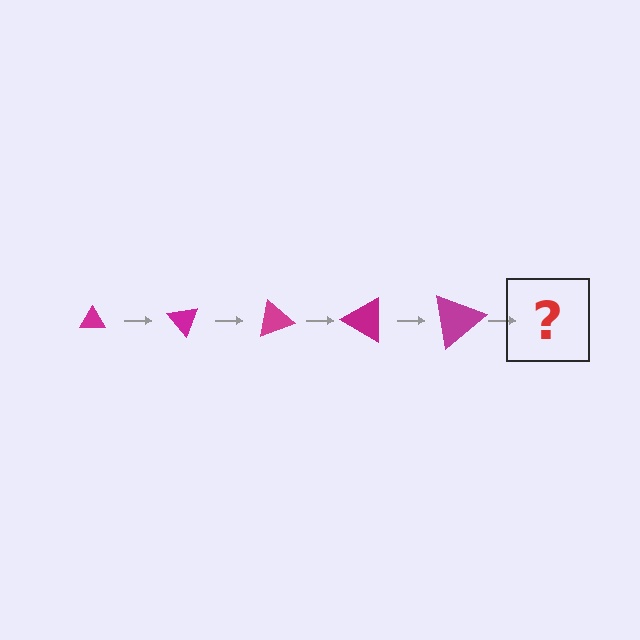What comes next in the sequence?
The next element should be a triangle, larger than the previous one and rotated 250 degrees from the start.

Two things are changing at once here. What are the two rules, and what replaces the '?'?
The two rules are that the triangle grows larger each step and it rotates 50 degrees each step. The '?' should be a triangle, larger than the previous one and rotated 250 degrees from the start.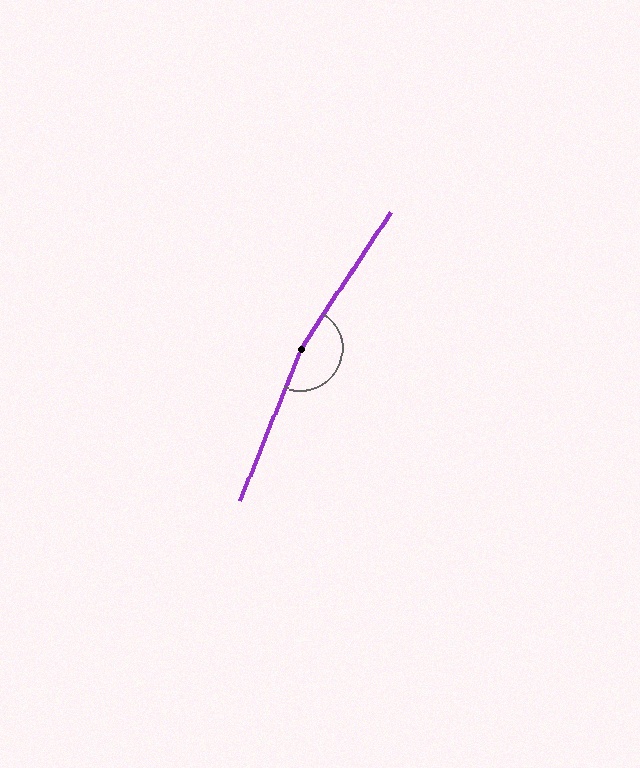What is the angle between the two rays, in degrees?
Approximately 169 degrees.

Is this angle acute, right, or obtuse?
It is obtuse.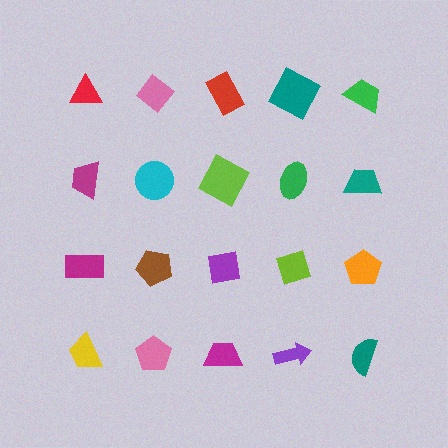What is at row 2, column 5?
A teal trapezoid.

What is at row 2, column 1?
A magenta trapezoid.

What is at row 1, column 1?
A red triangle.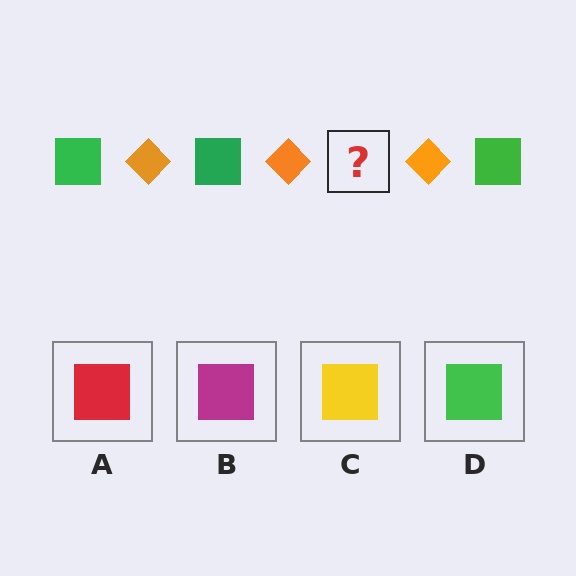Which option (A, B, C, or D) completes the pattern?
D.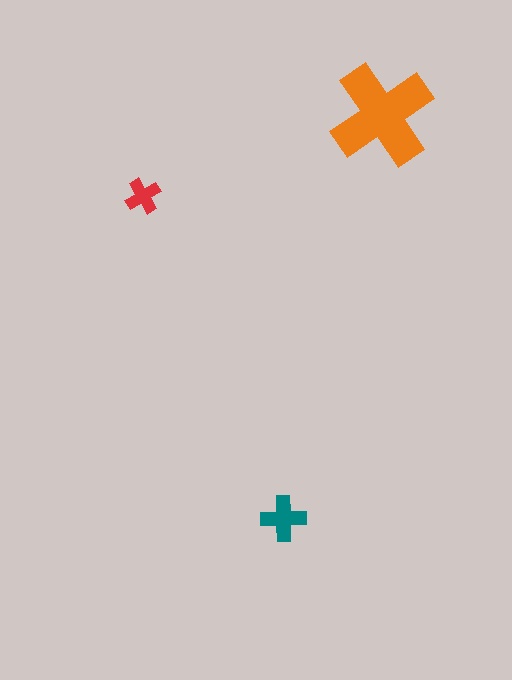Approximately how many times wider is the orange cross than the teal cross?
About 2.5 times wider.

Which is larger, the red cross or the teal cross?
The teal one.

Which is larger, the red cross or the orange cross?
The orange one.